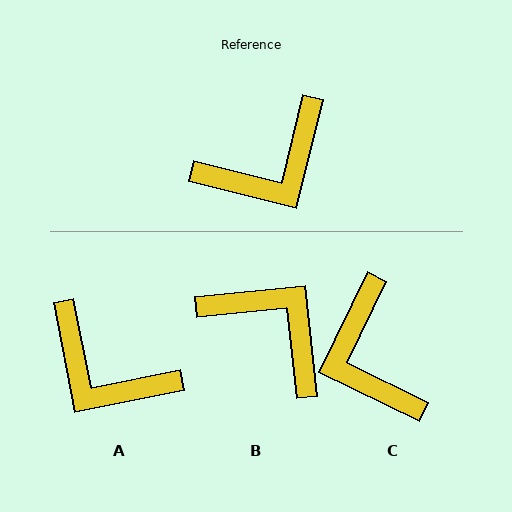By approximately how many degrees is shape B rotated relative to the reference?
Approximately 110 degrees counter-clockwise.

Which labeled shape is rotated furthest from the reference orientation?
B, about 110 degrees away.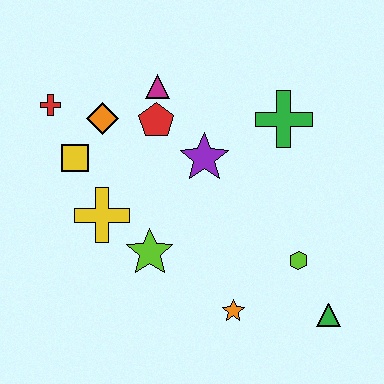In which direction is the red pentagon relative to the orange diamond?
The red pentagon is to the right of the orange diamond.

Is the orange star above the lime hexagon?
No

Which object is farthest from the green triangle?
The red cross is farthest from the green triangle.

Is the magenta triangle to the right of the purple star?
No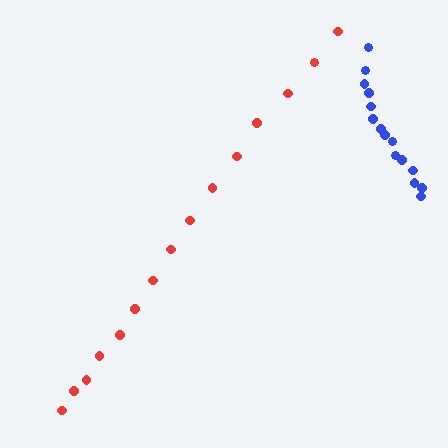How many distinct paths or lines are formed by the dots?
There are 2 distinct paths.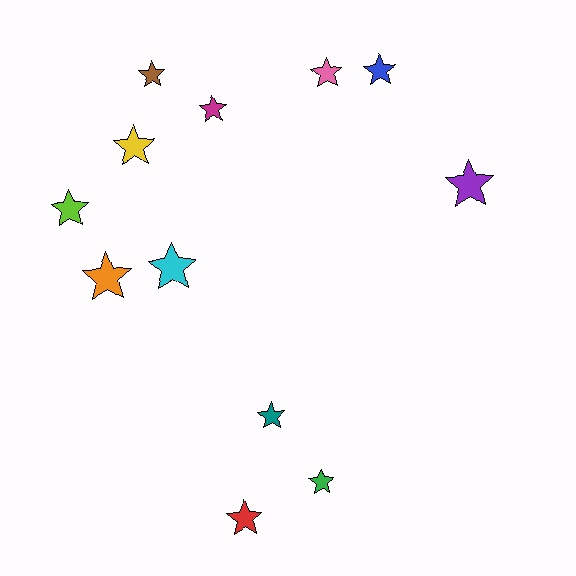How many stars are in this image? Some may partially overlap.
There are 12 stars.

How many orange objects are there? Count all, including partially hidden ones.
There is 1 orange object.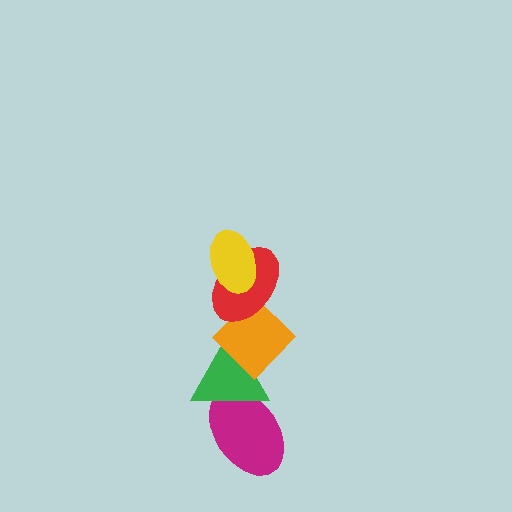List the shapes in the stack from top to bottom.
From top to bottom: the yellow ellipse, the red ellipse, the orange diamond, the green triangle, the magenta ellipse.